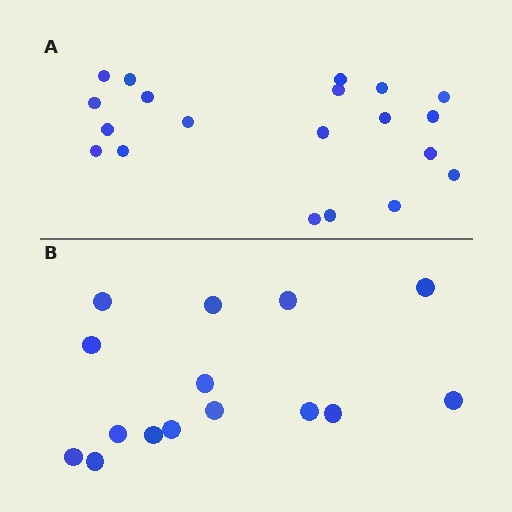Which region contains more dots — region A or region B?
Region A (the top region) has more dots.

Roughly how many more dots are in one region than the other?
Region A has about 5 more dots than region B.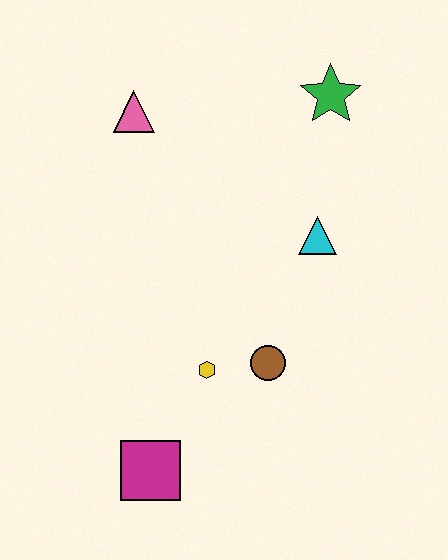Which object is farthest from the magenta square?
The green star is farthest from the magenta square.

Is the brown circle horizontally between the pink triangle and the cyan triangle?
Yes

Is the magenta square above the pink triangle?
No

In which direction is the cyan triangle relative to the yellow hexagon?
The cyan triangle is above the yellow hexagon.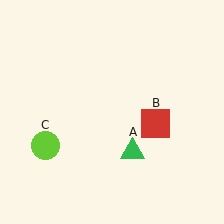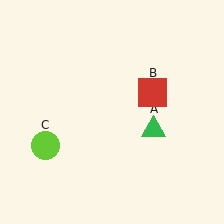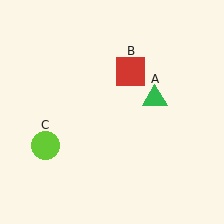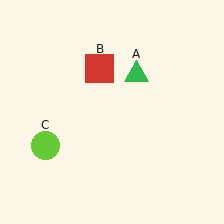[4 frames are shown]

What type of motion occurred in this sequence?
The green triangle (object A), red square (object B) rotated counterclockwise around the center of the scene.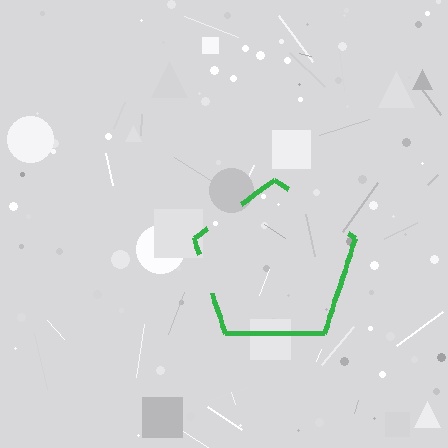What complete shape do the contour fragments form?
The contour fragments form a pentagon.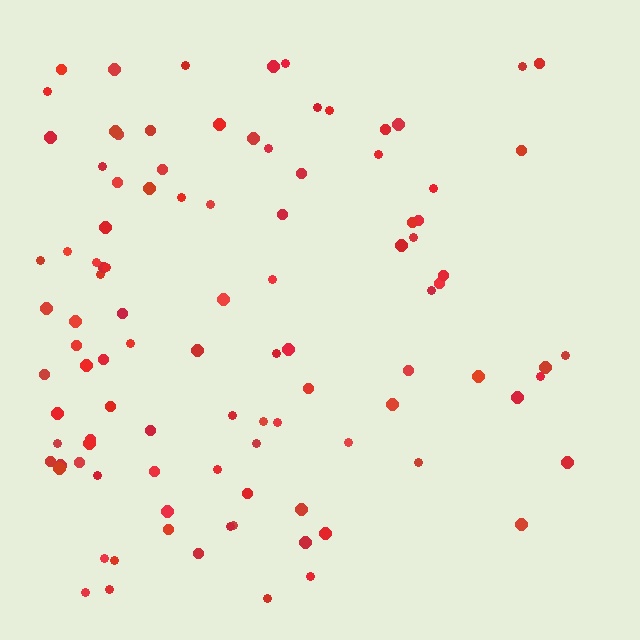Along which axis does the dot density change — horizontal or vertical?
Horizontal.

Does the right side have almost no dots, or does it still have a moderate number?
Still a moderate number, just noticeably fewer than the left.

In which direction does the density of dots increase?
From right to left, with the left side densest.